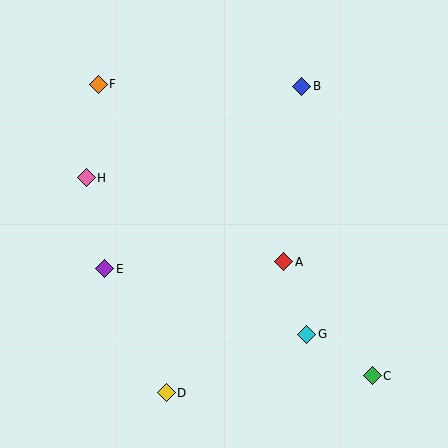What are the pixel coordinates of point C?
Point C is at (372, 376).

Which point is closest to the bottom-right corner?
Point C is closest to the bottom-right corner.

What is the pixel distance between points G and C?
The distance between G and C is 78 pixels.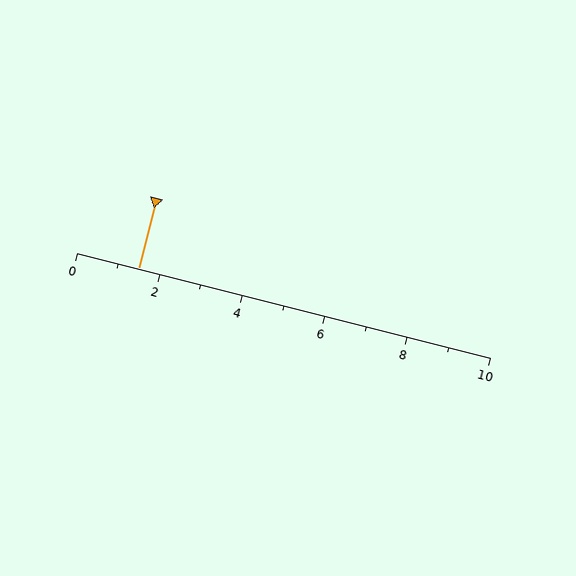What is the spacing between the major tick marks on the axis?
The major ticks are spaced 2 apart.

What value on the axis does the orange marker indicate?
The marker indicates approximately 1.5.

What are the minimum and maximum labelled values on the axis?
The axis runs from 0 to 10.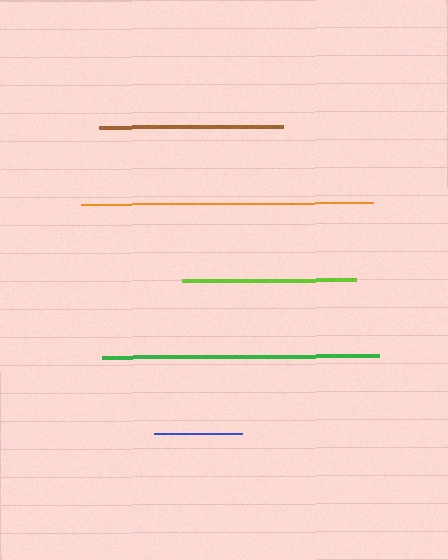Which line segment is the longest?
The orange line is the longest at approximately 292 pixels.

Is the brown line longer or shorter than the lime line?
The brown line is longer than the lime line.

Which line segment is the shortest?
The blue line is the shortest at approximately 89 pixels.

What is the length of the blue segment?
The blue segment is approximately 89 pixels long.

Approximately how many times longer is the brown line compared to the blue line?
The brown line is approximately 2.1 times the length of the blue line.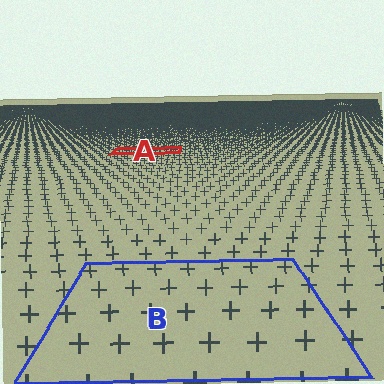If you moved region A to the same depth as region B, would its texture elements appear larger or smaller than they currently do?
They would appear larger. At a closer depth, the same texture elements are projected at a bigger on-screen size.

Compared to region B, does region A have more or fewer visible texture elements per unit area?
Region A has more texture elements per unit area — they are packed more densely because it is farther away.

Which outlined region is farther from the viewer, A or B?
Region A is farther from the viewer — the texture elements inside it appear smaller and more densely packed.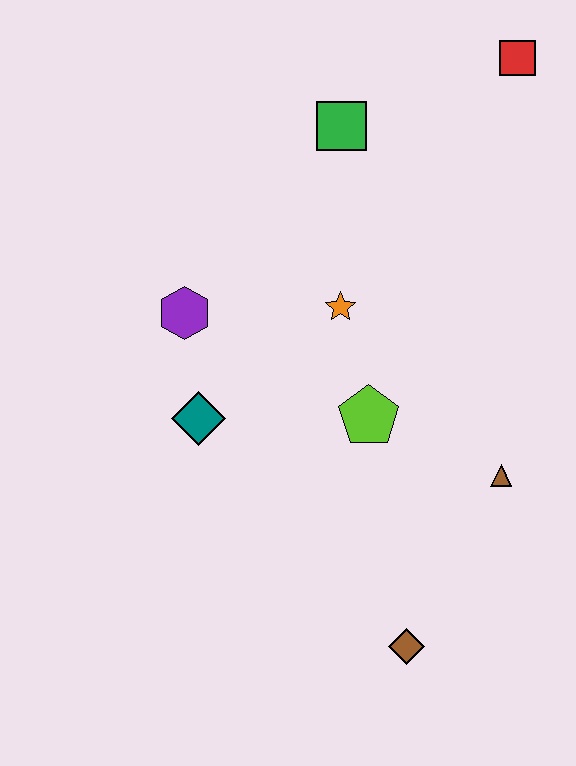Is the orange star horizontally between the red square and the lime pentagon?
No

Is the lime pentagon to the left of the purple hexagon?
No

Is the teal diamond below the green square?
Yes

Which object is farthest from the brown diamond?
The red square is farthest from the brown diamond.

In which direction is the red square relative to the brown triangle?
The red square is above the brown triangle.